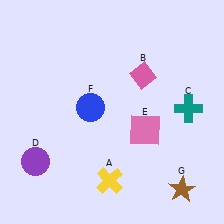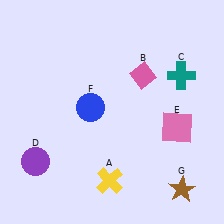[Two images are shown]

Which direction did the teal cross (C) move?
The teal cross (C) moved up.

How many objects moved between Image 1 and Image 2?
2 objects moved between the two images.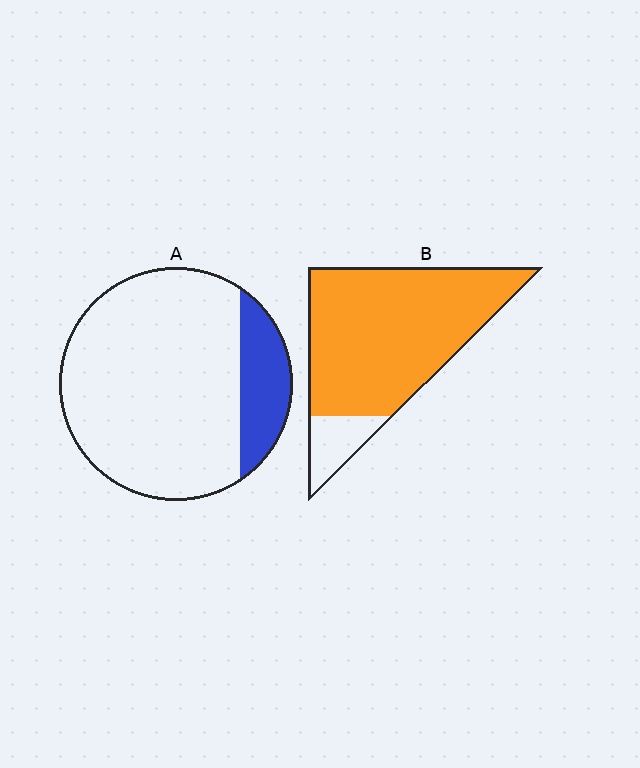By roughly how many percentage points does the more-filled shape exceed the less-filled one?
By roughly 70 percentage points (B over A).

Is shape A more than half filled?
No.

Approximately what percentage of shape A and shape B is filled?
A is approximately 15% and B is approximately 85%.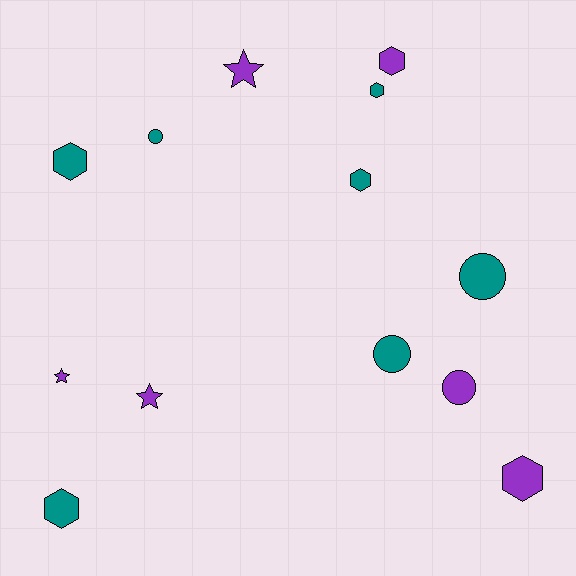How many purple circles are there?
There is 1 purple circle.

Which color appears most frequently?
Teal, with 7 objects.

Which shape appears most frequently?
Hexagon, with 6 objects.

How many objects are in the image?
There are 13 objects.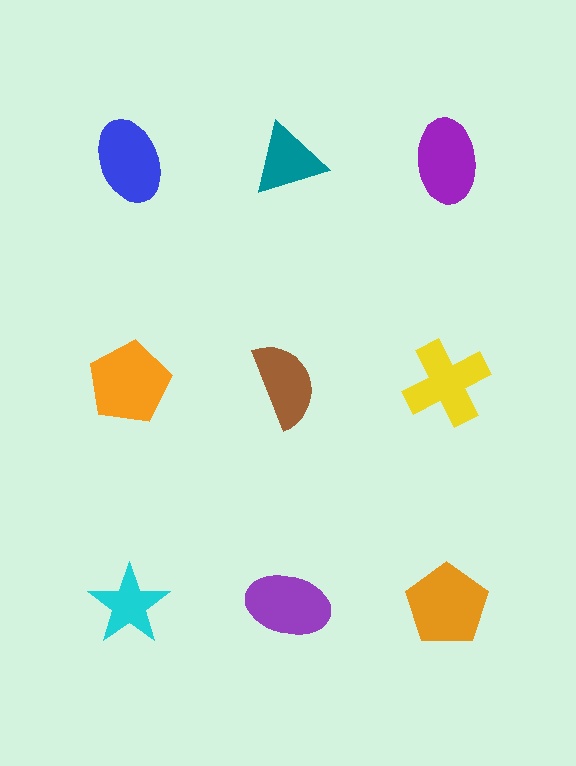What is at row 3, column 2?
A purple ellipse.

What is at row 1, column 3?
A purple ellipse.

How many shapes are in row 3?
3 shapes.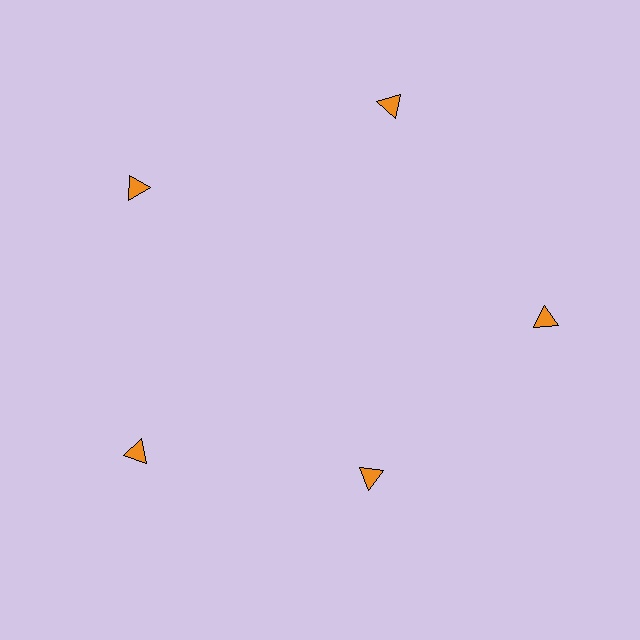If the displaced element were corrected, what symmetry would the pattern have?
It would have 5-fold rotational symmetry — the pattern would map onto itself every 72 degrees.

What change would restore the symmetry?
The symmetry would be restored by moving it outward, back onto the ring so that all 5 triangles sit at equal angles and equal distance from the center.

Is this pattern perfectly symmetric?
No. The 5 orange triangles are arranged in a ring, but one element near the 5 o'clock position is pulled inward toward the center, breaking the 5-fold rotational symmetry.